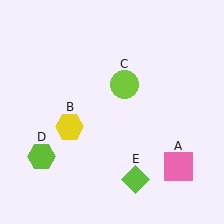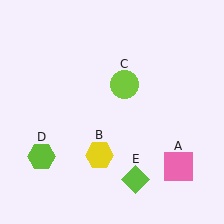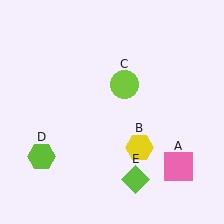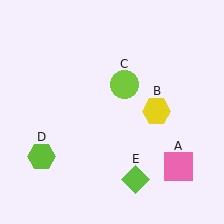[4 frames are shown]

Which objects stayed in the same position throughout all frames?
Pink square (object A) and lime circle (object C) and lime hexagon (object D) and lime diamond (object E) remained stationary.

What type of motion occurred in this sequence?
The yellow hexagon (object B) rotated counterclockwise around the center of the scene.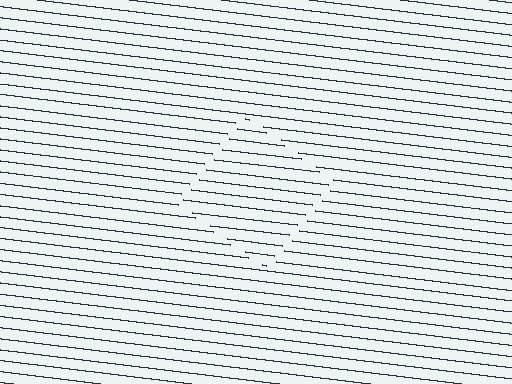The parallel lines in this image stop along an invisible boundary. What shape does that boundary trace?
An illusory square. The interior of the shape contains the same grating, shifted by half a period — the contour is defined by the phase discontinuity where line-ends from the inner and outer gratings abut.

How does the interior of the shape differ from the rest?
The interior of the shape contains the same grating, shifted by half a period — the contour is defined by the phase discontinuity where line-ends from the inner and outer gratings abut.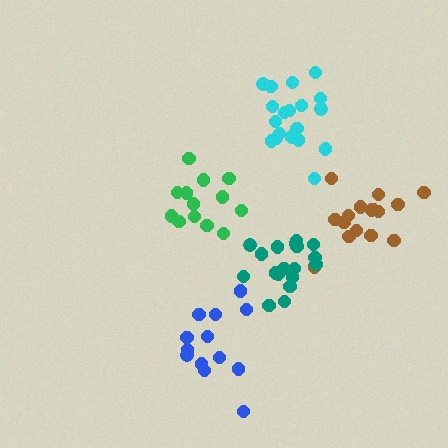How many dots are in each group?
Group 1: 13 dots, Group 2: 13 dots, Group 3: 19 dots, Group 4: 16 dots, Group 5: 18 dots (79 total).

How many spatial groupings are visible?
There are 5 spatial groupings.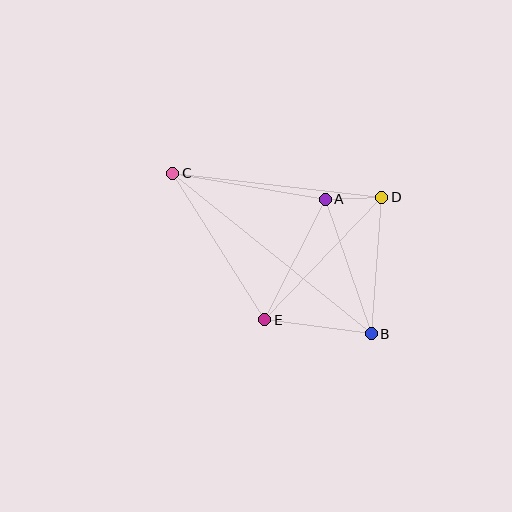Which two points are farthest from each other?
Points B and C are farthest from each other.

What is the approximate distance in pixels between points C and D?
The distance between C and D is approximately 211 pixels.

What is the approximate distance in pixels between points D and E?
The distance between D and E is approximately 169 pixels.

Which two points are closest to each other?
Points A and D are closest to each other.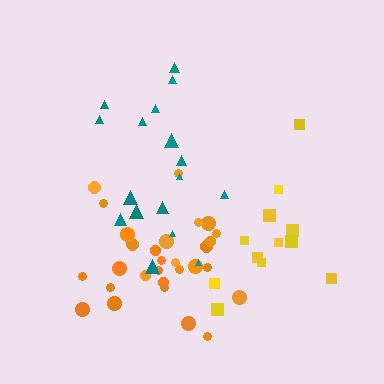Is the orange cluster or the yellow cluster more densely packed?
Orange.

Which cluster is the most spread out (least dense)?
Yellow.